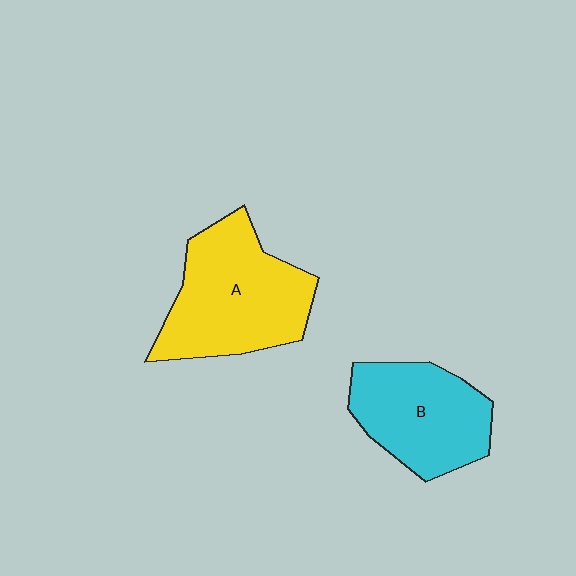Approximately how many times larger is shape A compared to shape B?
Approximately 1.2 times.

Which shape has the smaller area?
Shape B (cyan).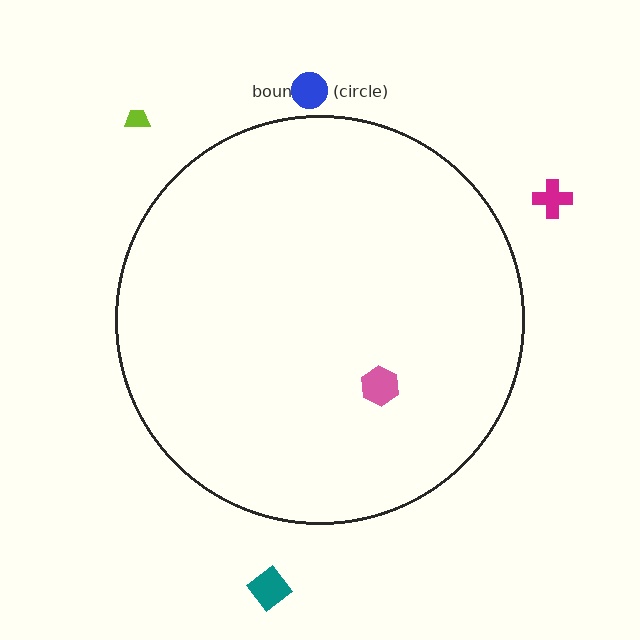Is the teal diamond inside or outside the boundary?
Outside.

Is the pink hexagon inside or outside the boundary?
Inside.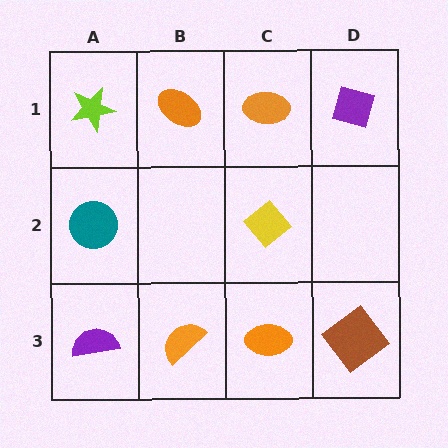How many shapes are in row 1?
4 shapes.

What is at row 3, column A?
A purple semicircle.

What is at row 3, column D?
A brown diamond.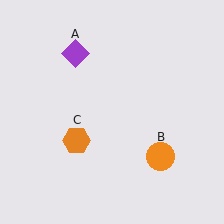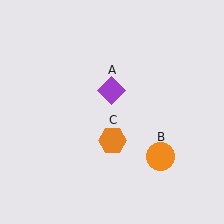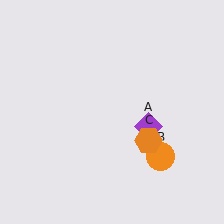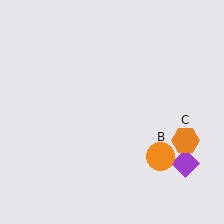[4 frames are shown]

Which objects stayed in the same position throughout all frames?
Orange circle (object B) remained stationary.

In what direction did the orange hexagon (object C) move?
The orange hexagon (object C) moved right.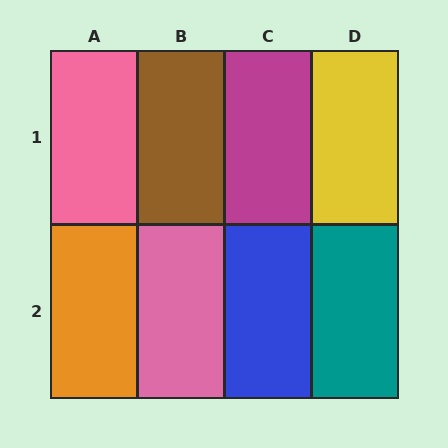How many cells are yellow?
1 cell is yellow.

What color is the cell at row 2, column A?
Orange.